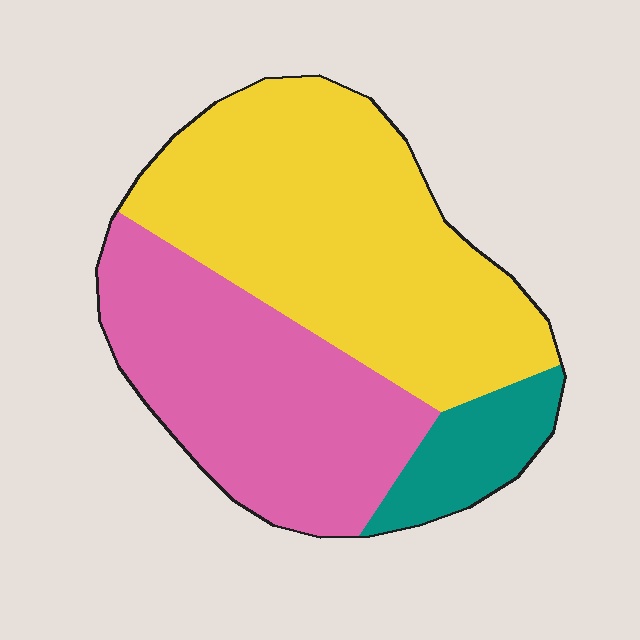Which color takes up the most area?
Yellow, at roughly 50%.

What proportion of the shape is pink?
Pink takes up about three eighths (3/8) of the shape.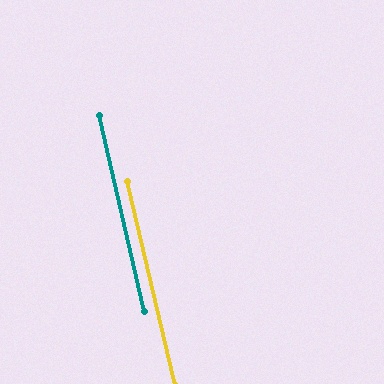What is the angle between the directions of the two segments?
Approximately 0 degrees.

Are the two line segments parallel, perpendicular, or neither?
Parallel — their directions differ by only 0.3°.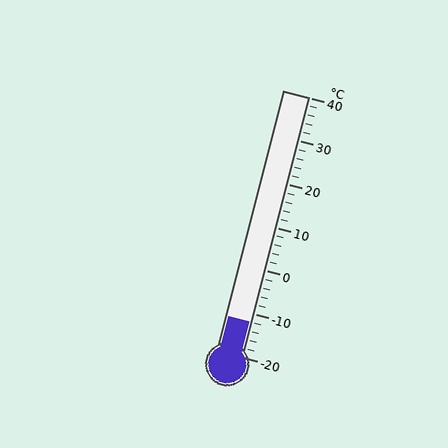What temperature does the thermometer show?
The thermometer shows approximately -12°C.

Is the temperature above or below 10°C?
The temperature is below 10°C.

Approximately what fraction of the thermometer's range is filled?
The thermometer is filled to approximately 15% of its range.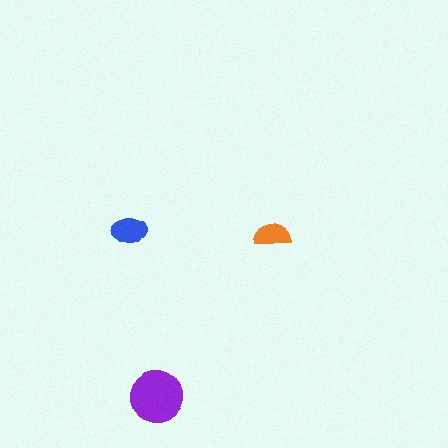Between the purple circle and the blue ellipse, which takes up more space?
The purple circle.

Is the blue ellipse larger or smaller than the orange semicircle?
Larger.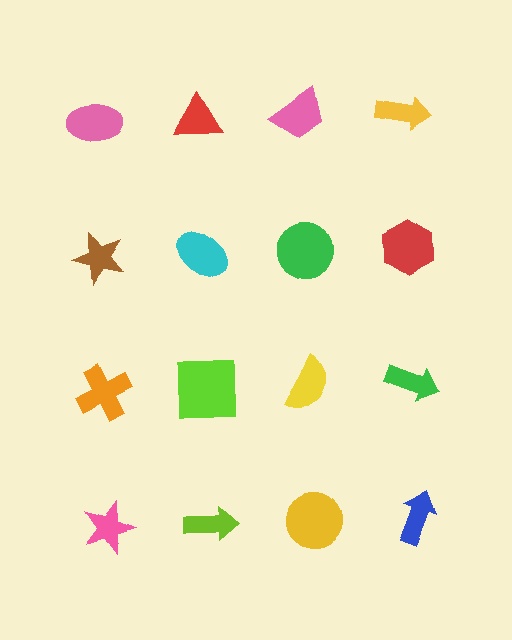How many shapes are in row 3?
4 shapes.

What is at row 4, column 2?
A lime arrow.